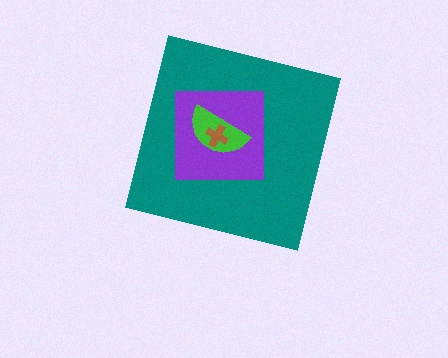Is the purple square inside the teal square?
Yes.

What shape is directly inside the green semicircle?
The brown cross.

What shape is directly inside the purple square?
The green semicircle.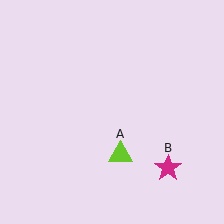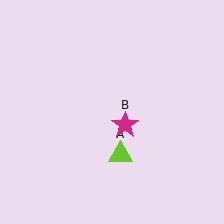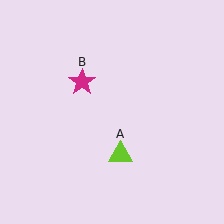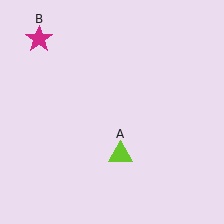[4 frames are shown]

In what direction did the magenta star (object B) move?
The magenta star (object B) moved up and to the left.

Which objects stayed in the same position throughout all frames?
Lime triangle (object A) remained stationary.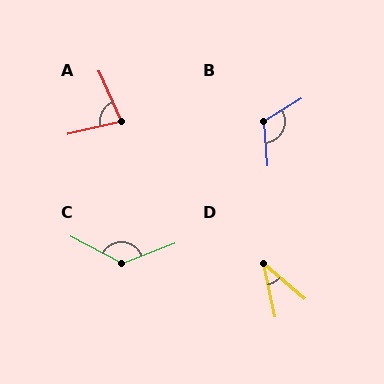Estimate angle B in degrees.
Approximately 116 degrees.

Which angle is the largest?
C, at approximately 131 degrees.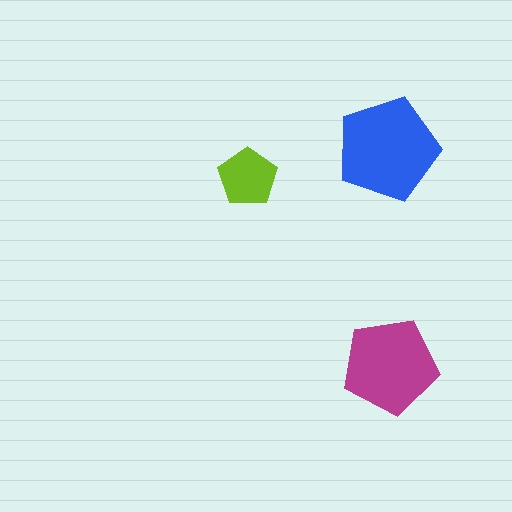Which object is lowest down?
The magenta pentagon is bottommost.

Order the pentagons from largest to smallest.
the blue one, the magenta one, the lime one.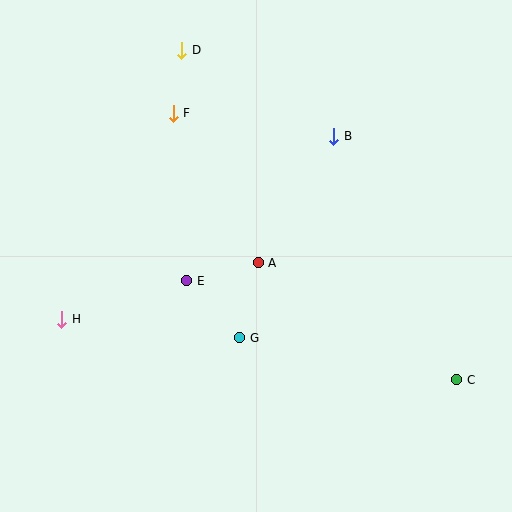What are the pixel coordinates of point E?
Point E is at (187, 281).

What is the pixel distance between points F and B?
The distance between F and B is 162 pixels.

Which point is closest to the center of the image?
Point A at (258, 263) is closest to the center.